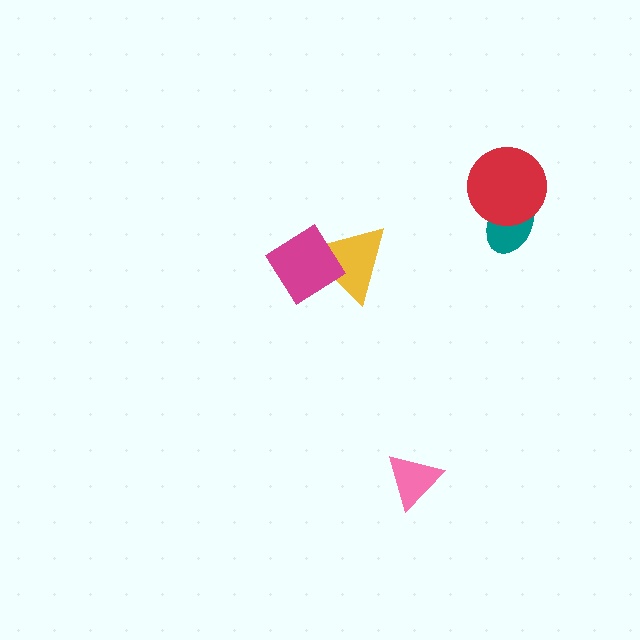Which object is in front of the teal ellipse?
The red circle is in front of the teal ellipse.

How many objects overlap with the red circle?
1 object overlaps with the red circle.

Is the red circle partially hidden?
No, no other shape covers it.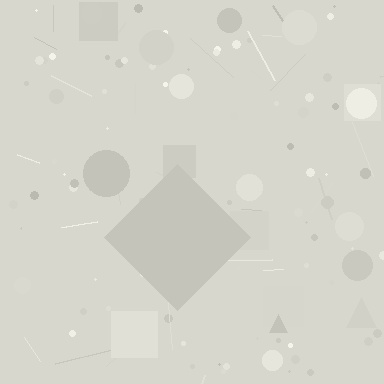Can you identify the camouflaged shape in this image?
The camouflaged shape is a diamond.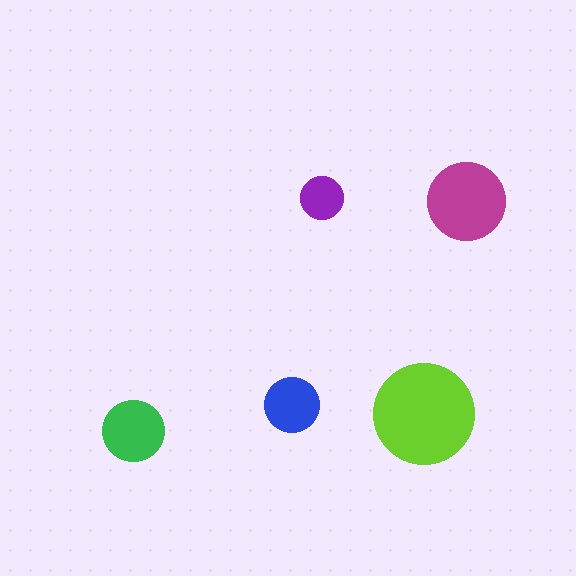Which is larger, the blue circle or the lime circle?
The lime one.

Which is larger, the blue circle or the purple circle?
The blue one.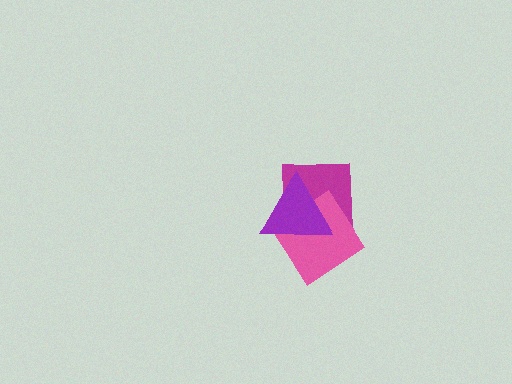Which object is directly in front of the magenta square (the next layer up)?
The pink diamond is directly in front of the magenta square.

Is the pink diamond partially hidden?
Yes, it is partially covered by another shape.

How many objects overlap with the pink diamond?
2 objects overlap with the pink diamond.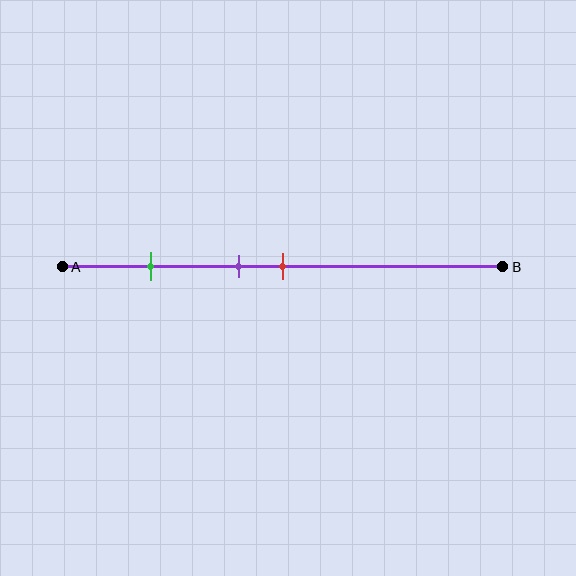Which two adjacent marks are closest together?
The purple and red marks are the closest adjacent pair.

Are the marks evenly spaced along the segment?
No, the marks are not evenly spaced.